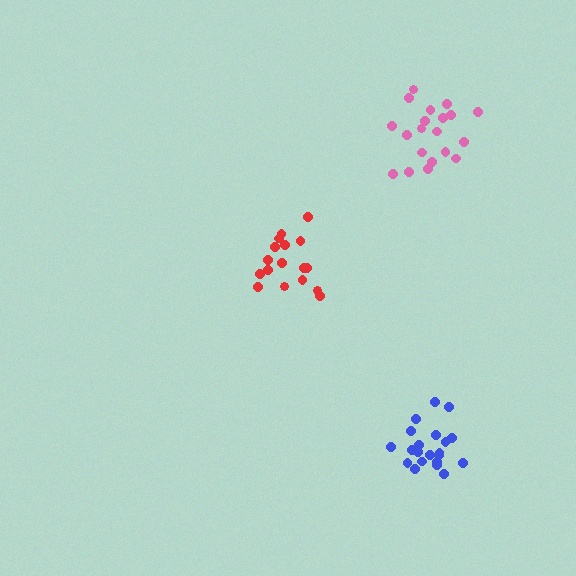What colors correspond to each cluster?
The clusters are colored: red, pink, blue.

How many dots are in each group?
Group 1: 17 dots, Group 2: 20 dots, Group 3: 21 dots (58 total).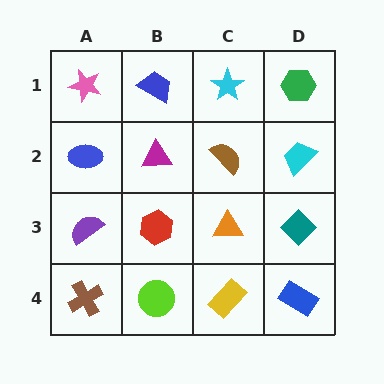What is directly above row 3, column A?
A blue ellipse.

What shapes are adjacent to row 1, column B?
A magenta triangle (row 2, column B), a pink star (row 1, column A), a cyan star (row 1, column C).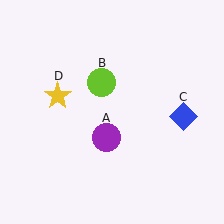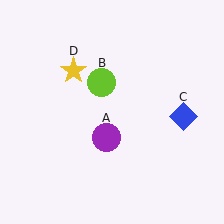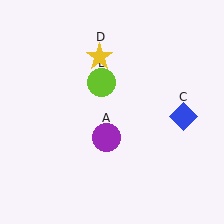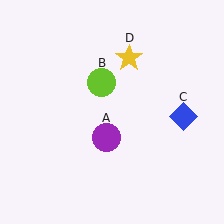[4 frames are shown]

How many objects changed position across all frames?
1 object changed position: yellow star (object D).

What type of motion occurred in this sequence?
The yellow star (object D) rotated clockwise around the center of the scene.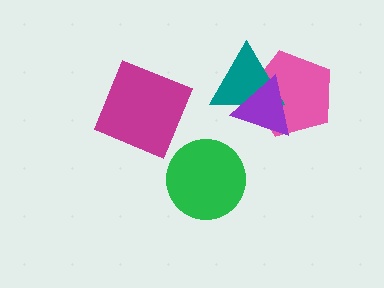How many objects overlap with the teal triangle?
2 objects overlap with the teal triangle.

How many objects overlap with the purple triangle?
2 objects overlap with the purple triangle.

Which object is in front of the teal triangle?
The purple triangle is in front of the teal triangle.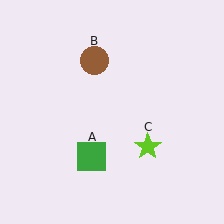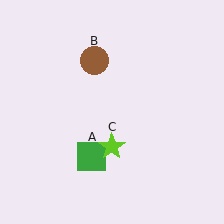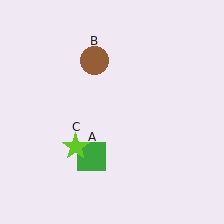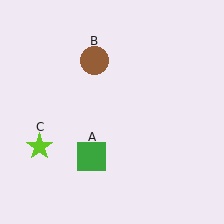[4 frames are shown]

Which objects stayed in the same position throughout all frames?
Green square (object A) and brown circle (object B) remained stationary.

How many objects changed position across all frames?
1 object changed position: lime star (object C).